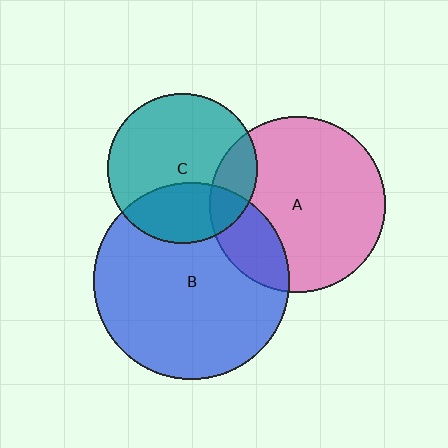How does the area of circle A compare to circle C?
Approximately 1.4 times.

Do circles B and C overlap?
Yes.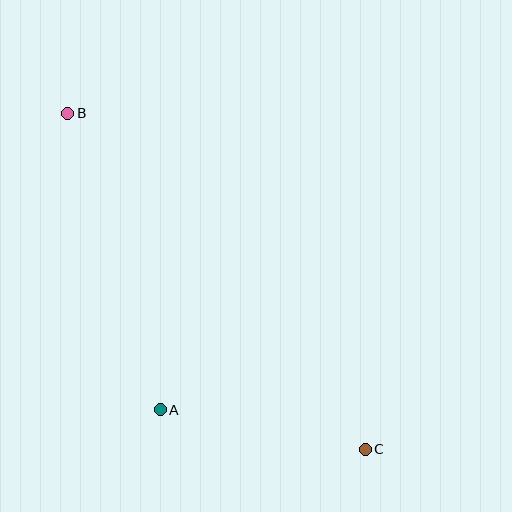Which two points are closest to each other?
Points A and C are closest to each other.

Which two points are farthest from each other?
Points B and C are farthest from each other.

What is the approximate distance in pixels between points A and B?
The distance between A and B is approximately 311 pixels.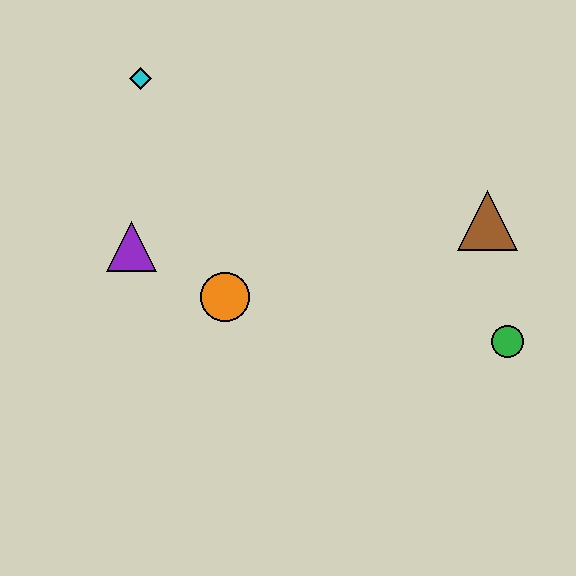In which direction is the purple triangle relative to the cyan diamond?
The purple triangle is below the cyan diamond.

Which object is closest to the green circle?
The brown triangle is closest to the green circle.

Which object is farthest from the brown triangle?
The cyan diamond is farthest from the brown triangle.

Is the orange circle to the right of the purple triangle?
Yes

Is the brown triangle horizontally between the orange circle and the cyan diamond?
No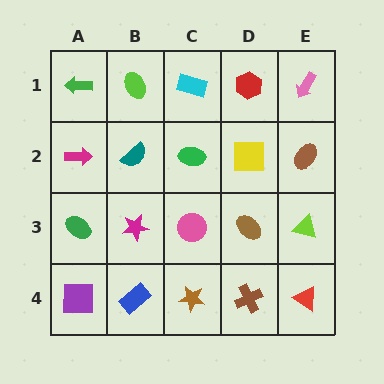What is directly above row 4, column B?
A magenta star.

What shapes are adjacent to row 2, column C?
A cyan rectangle (row 1, column C), a pink circle (row 3, column C), a teal semicircle (row 2, column B), a yellow square (row 2, column D).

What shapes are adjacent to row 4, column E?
A lime triangle (row 3, column E), a brown cross (row 4, column D).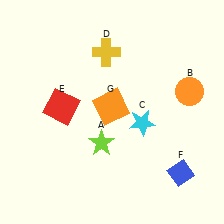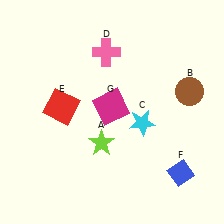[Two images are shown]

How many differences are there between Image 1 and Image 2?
There are 3 differences between the two images.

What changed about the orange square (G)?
In Image 1, G is orange. In Image 2, it changed to magenta.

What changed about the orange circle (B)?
In Image 1, B is orange. In Image 2, it changed to brown.